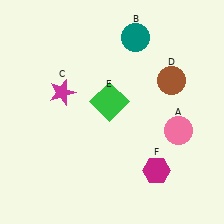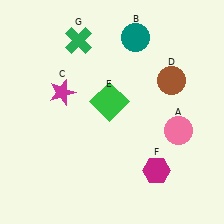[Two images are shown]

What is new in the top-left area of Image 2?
A green cross (G) was added in the top-left area of Image 2.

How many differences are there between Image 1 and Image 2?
There is 1 difference between the two images.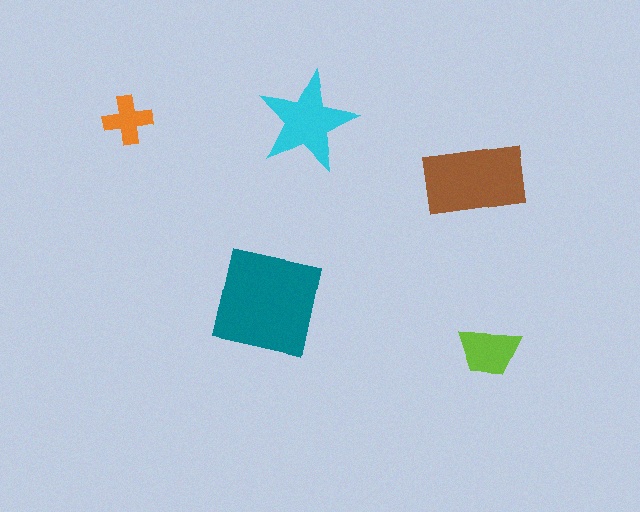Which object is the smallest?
The orange cross.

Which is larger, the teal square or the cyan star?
The teal square.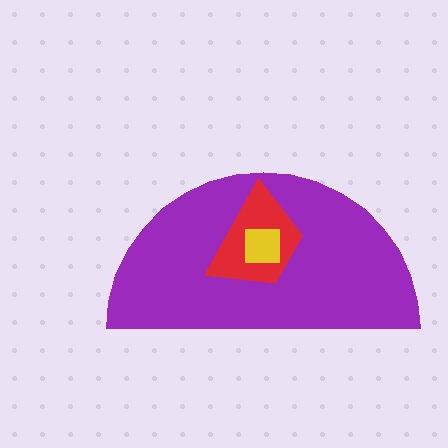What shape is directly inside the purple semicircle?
The red trapezoid.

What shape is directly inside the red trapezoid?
The yellow square.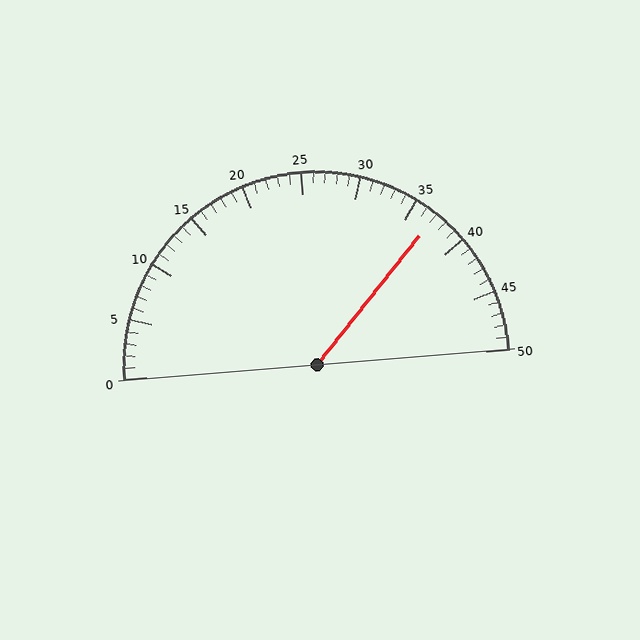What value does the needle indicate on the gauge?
The needle indicates approximately 37.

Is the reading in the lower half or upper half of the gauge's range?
The reading is in the upper half of the range (0 to 50).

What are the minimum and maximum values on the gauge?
The gauge ranges from 0 to 50.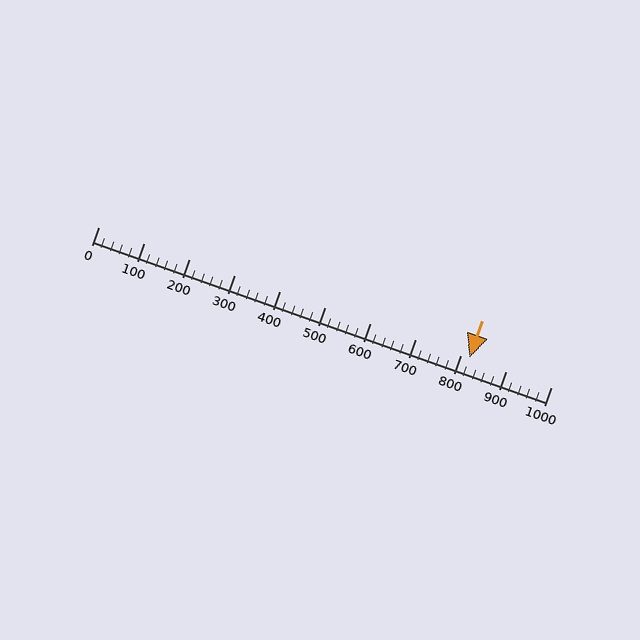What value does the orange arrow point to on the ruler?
The orange arrow points to approximately 820.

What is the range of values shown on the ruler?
The ruler shows values from 0 to 1000.